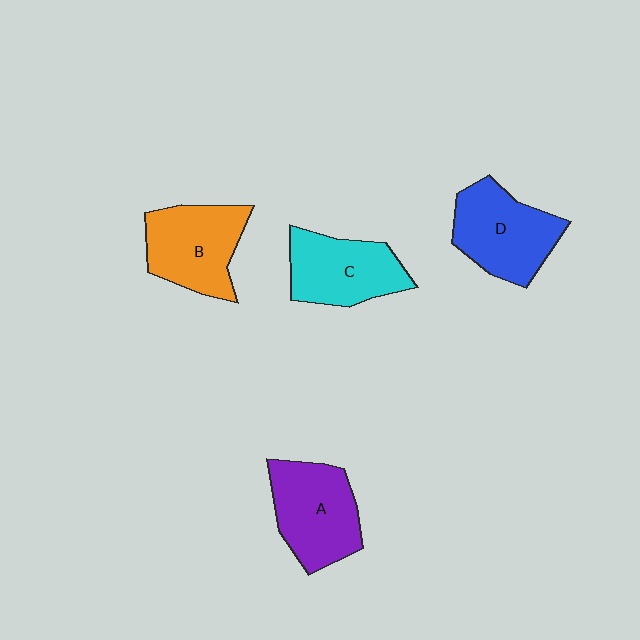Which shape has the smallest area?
Shape C (cyan).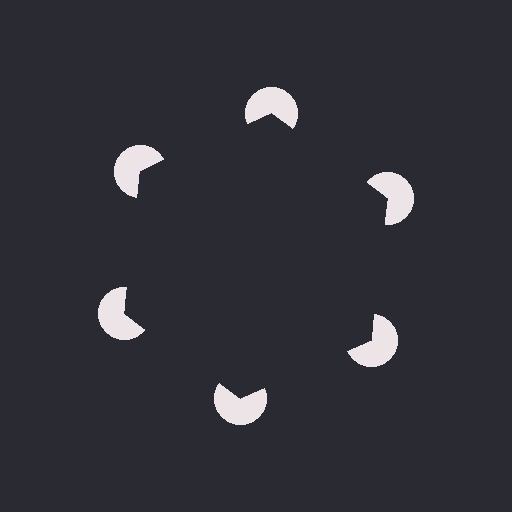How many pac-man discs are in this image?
There are 6 — one at each vertex of the illusory hexagon.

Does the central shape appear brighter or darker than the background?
It typically appears slightly darker than the background, even though no actual brightness change is drawn.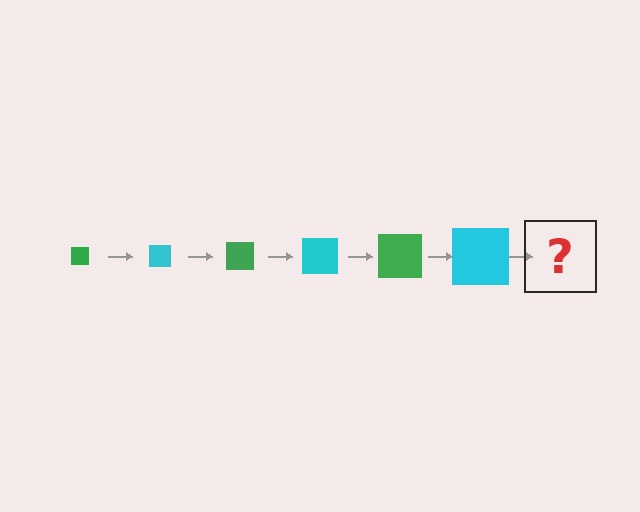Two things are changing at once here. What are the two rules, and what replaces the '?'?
The two rules are that the square grows larger each step and the color cycles through green and cyan. The '?' should be a green square, larger than the previous one.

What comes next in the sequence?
The next element should be a green square, larger than the previous one.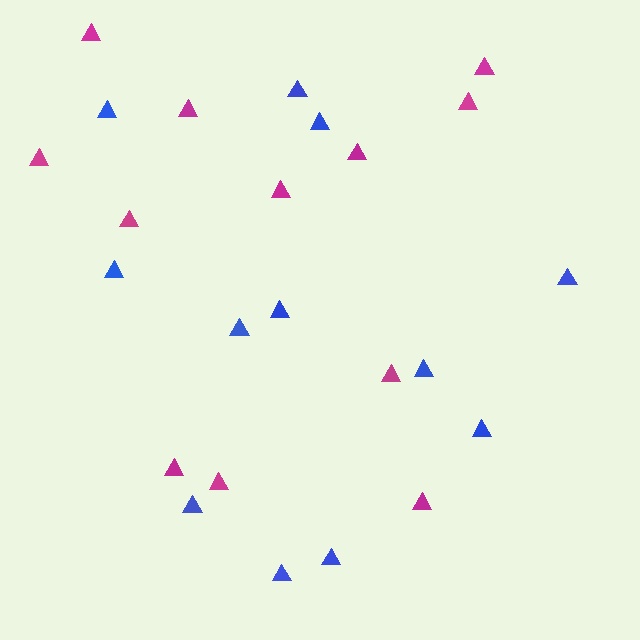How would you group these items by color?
There are 2 groups: one group of magenta triangles (12) and one group of blue triangles (12).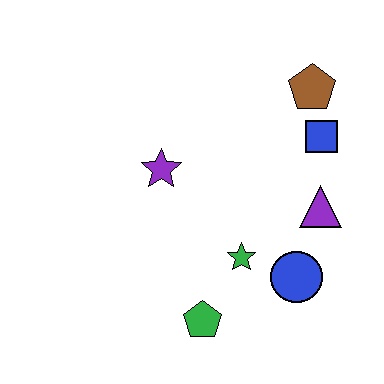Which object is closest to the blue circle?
The green star is closest to the blue circle.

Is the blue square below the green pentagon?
No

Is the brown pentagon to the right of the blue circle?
Yes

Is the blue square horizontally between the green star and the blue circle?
No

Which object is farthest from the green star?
The brown pentagon is farthest from the green star.